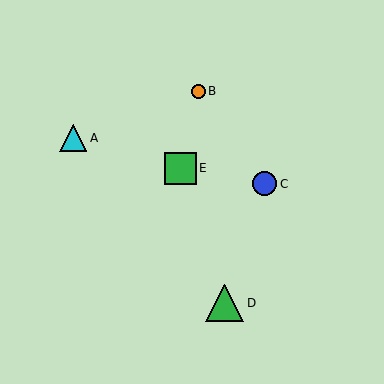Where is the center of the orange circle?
The center of the orange circle is at (199, 91).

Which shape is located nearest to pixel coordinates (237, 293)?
The green triangle (labeled D) at (225, 303) is nearest to that location.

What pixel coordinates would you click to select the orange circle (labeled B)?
Click at (199, 91) to select the orange circle B.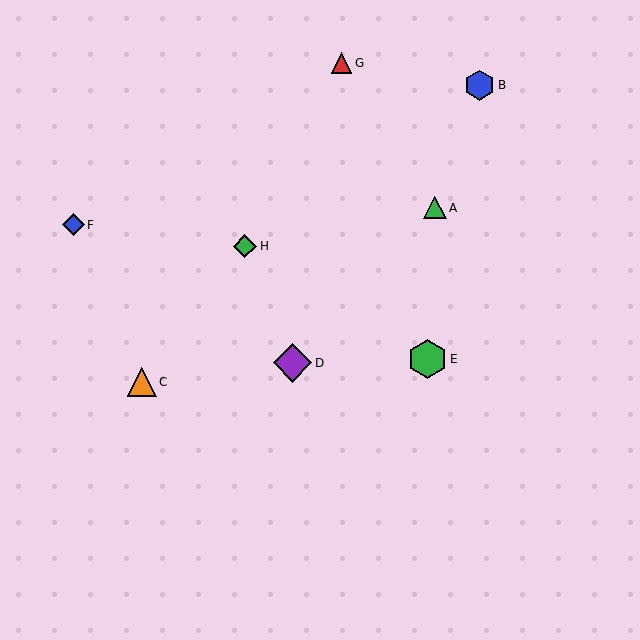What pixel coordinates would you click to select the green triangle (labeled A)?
Click at (435, 208) to select the green triangle A.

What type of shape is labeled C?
Shape C is an orange triangle.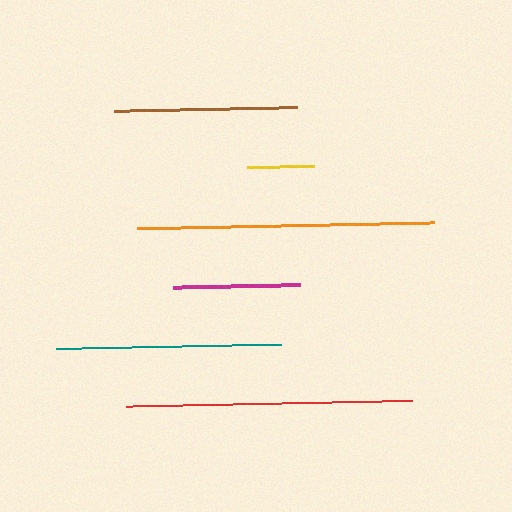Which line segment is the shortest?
The yellow line is the shortest at approximately 68 pixels.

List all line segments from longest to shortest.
From longest to shortest: orange, red, teal, brown, magenta, yellow.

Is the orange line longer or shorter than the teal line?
The orange line is longer than the teal line.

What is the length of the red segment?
The red segment is approximately 286 pixels long.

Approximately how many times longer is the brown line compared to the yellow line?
The brown line is approximately 2.7 times the length of the yellow line.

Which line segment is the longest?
The orange line is the longest at approximately 297 pixels.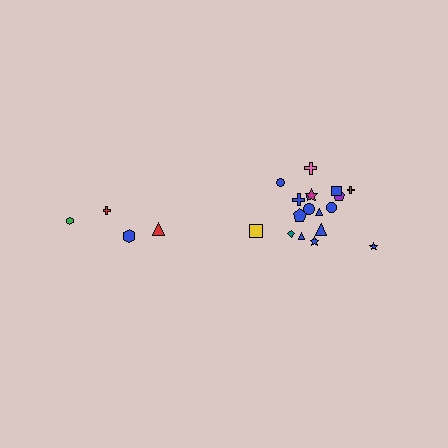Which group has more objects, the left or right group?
The right group.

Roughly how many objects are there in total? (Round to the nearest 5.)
Roughly 20 objects in total.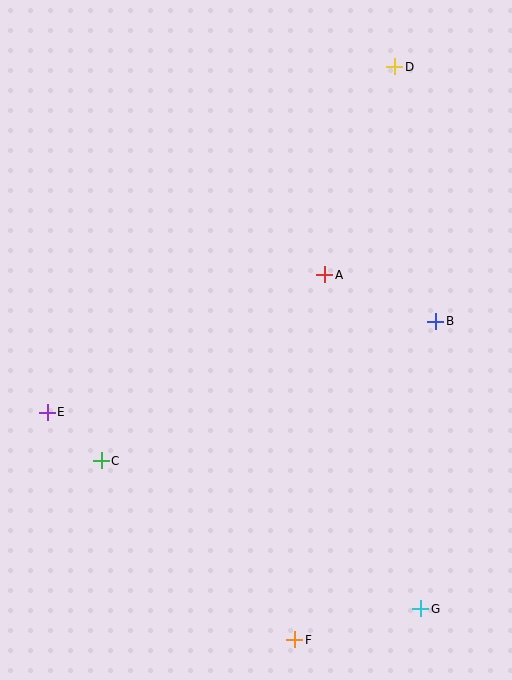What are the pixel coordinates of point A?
Point A is at (325, 275).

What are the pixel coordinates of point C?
Point C is at (101, 461).